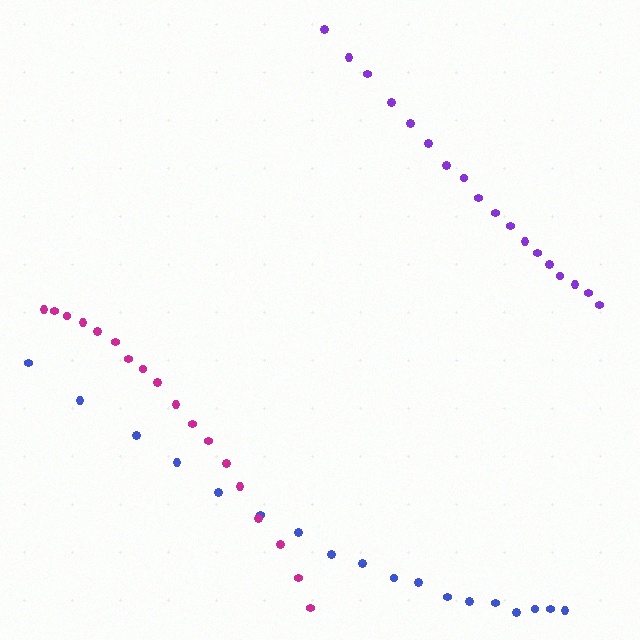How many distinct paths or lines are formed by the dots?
There are 3 distinct paths.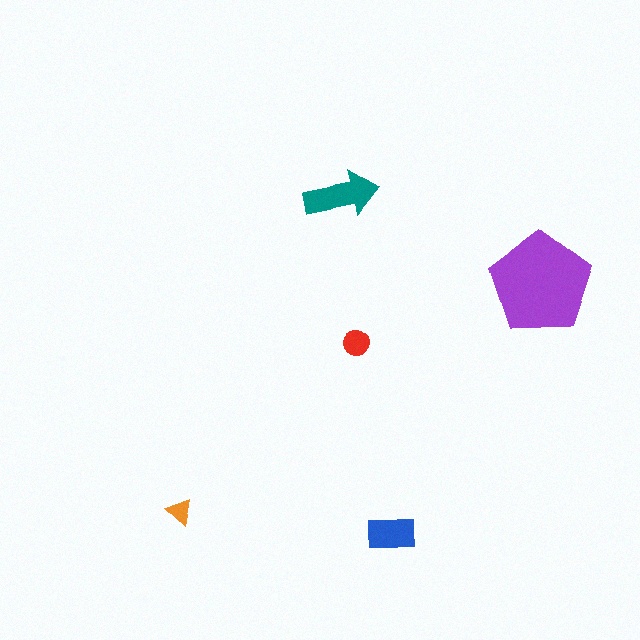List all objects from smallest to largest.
The orange triangle, the red circle, the blue rectangle, the teal arrow, the purple pentagon.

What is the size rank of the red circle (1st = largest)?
4th.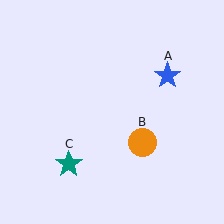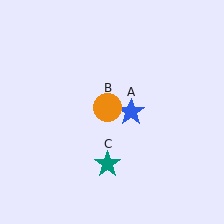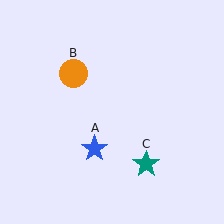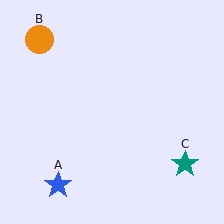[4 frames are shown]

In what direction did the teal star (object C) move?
The teal star (object C) moved right.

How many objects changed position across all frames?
3 objects changed position: blue star (object A), orange circle (object B), teal star (object C).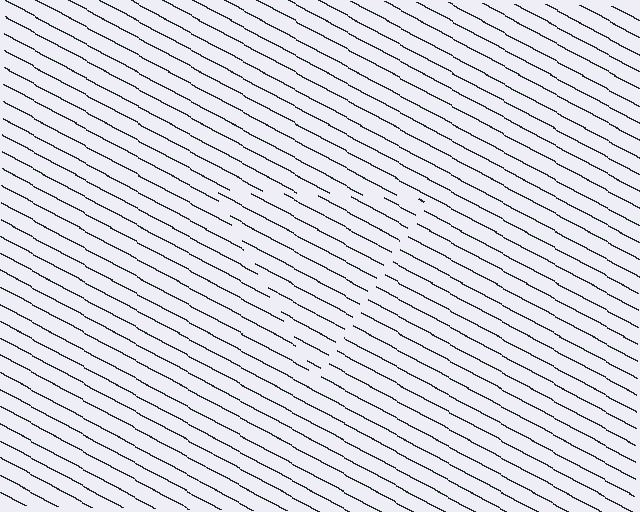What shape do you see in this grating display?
An illusory triangle. The interior of the shape contains the same grating, shifted by half a period — the contour is defined by the phase discontinuity where line-ends from the inner and outer gratings abut.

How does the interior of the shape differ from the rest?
The interior of the shape contains the same grating, shifted by half a period — the contour is defined by the phase discontinuity where line-ends from the inner and outer gratings abut.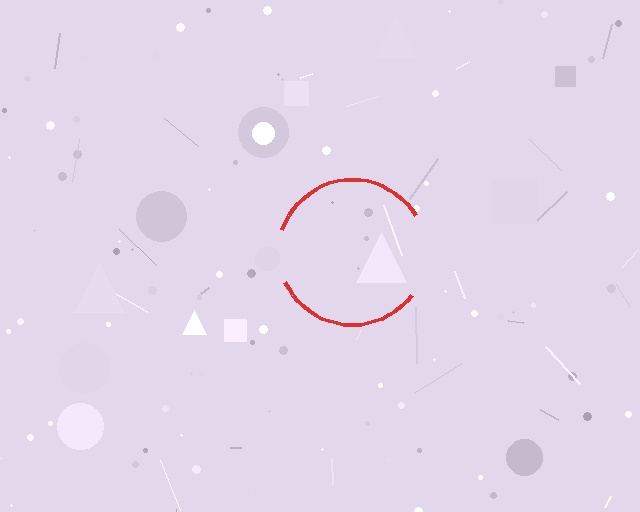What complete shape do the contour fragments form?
The contour fragments form a circle.